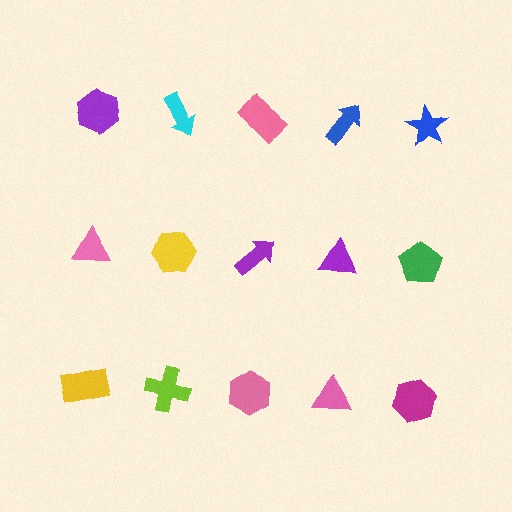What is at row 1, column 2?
A cyan arrow.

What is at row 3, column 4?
A pink triangle.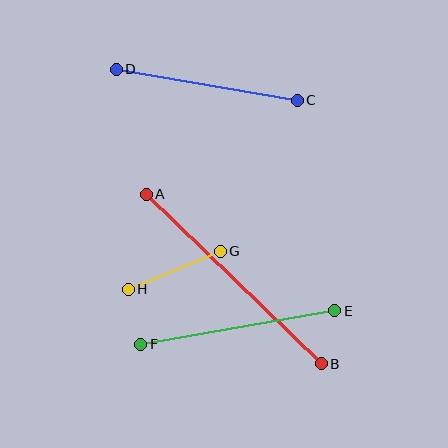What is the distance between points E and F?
The distance is approximately 197 pixels.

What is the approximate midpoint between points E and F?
The midpoint is at approximately (238, 328) pixels.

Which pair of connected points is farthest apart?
Points A and B are farthest apart.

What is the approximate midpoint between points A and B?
The midpoint is at approximately (234, 279) pixels.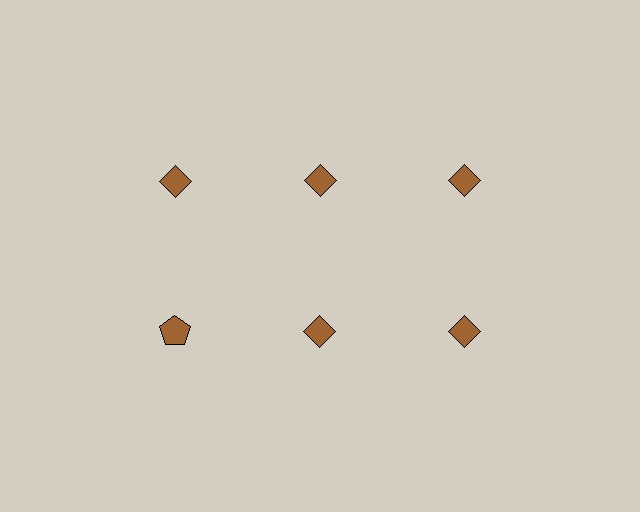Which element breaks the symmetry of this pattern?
The brown pentagon in the second row, leftmost column breaks the symmetry. All other shapes are brown diamonds.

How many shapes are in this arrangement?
There are 6 shapes arranged in a grid pattern.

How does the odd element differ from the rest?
It has a different shape: pentagon instead of diamond.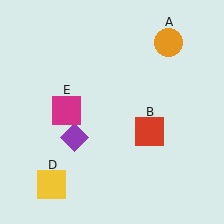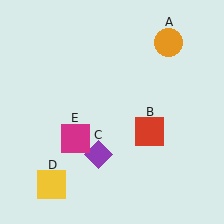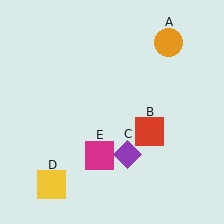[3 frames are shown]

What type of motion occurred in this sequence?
The purple diamond (object C), magenta square (object E) rotated counterclockwise around the center of the scene.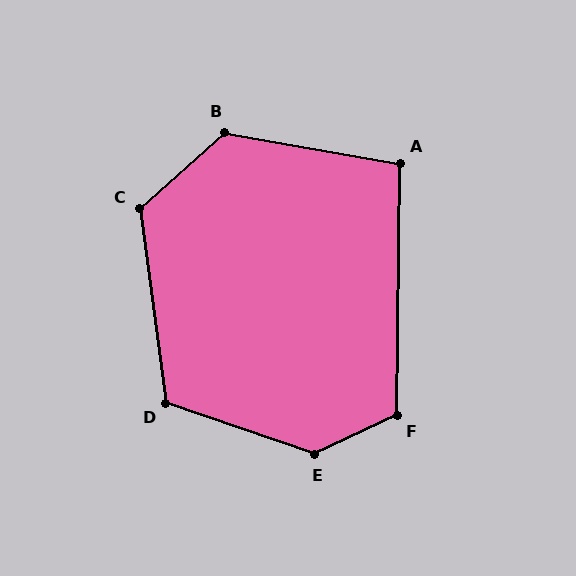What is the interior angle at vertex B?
Approximately 128 degrees (obtuse).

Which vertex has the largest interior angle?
E, at approximately 136 degrees.